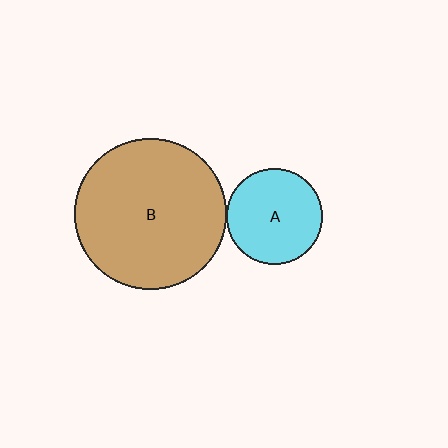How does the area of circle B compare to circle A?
Approximately 2.5 times.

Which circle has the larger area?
Circle B (brown).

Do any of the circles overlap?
No, none of the circles overlap.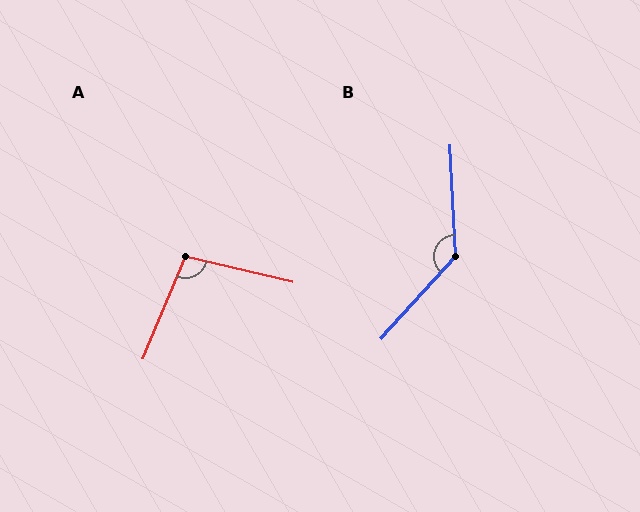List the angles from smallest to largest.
A (99°), B (135°).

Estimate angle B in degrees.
Approximately 135 degrees.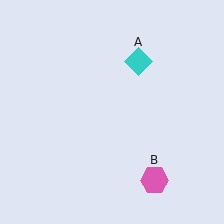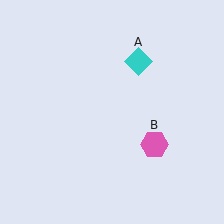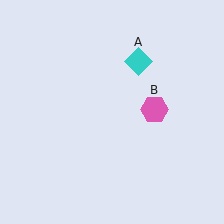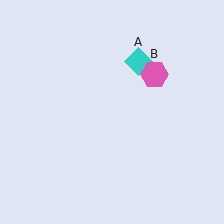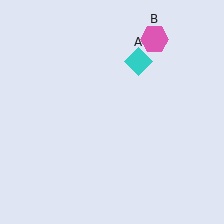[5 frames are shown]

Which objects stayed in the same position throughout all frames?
Cyan diamond (object A) remained stationary.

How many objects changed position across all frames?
1 object changed position: pink hexagon (object B).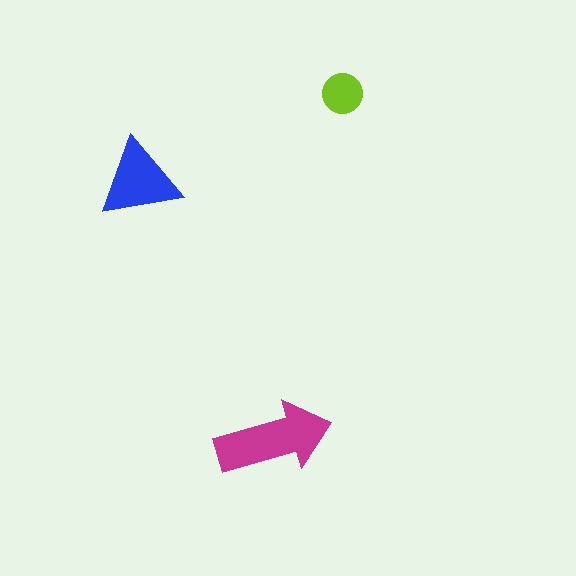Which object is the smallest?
The lime circle.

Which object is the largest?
The magenta arrow.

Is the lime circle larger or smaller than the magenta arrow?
Smaller.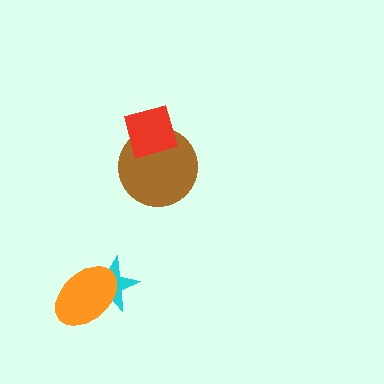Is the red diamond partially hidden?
No, no other shape covers it.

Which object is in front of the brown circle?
The red diamond is in front of the brown circle.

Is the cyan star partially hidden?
Yes, it is partially covered by another shape.